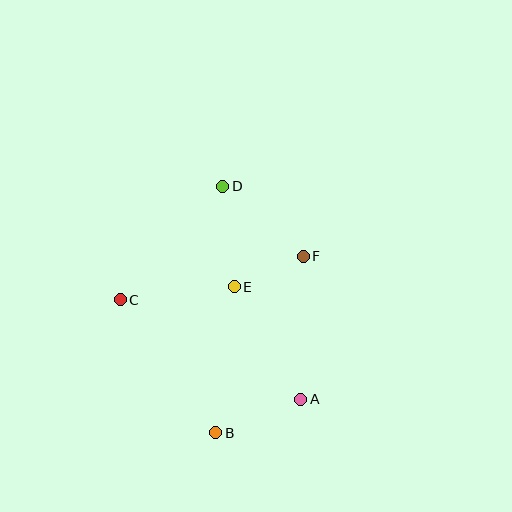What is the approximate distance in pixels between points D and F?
The distance between D and F is approximately 107 pixels.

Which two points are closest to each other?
Points E and F are closest to each other.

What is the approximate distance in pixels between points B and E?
The distance between B and E is approximately 147 pixels.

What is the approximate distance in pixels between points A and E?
The distance between A and E is approximately 131 pixels.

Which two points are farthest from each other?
Points B and D are farthest from each other.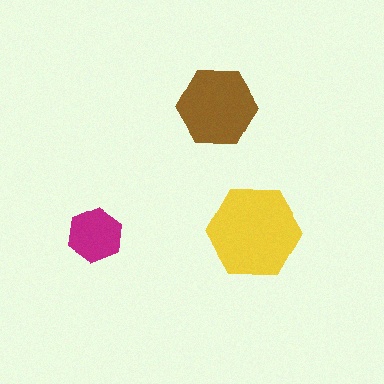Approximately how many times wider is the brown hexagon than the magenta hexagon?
About 1.5 times wider.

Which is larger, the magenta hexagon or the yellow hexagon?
The yellow one.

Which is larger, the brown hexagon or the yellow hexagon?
The yellow one.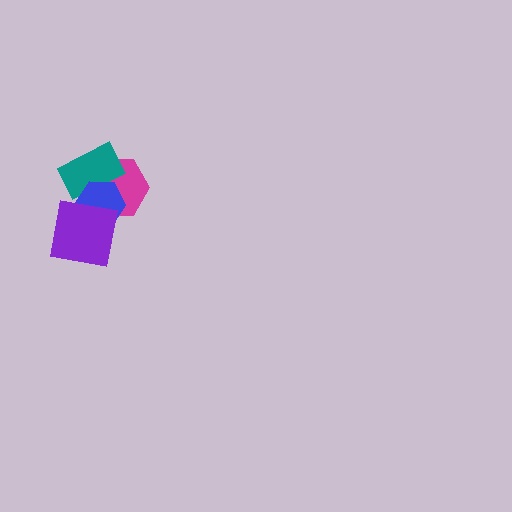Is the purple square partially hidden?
No, no other shape covers it.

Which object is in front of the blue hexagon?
The purple square is in front of the blue hexagon.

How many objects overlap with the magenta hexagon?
2 objects overlap with the magenta hexagon.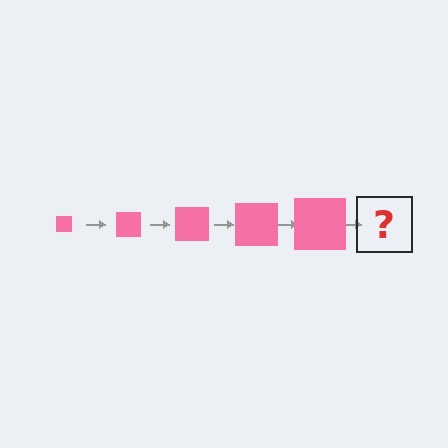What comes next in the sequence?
The next element should be a pink square, larger than the previous one.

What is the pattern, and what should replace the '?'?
The pattern is that the square gets progressively larger each step. The '?' should be a pink square, larger than the previous one.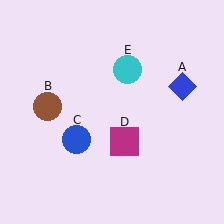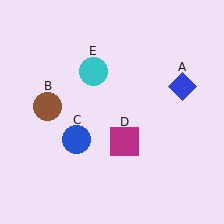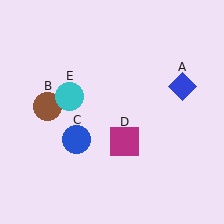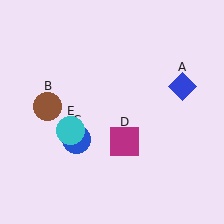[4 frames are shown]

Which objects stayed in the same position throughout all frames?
Blue diamond (object A) and brown circle (object B) and blue circle (object C) and magenta square (object D) remained stationary.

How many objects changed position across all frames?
1 object changed position: cyan circle (object E).